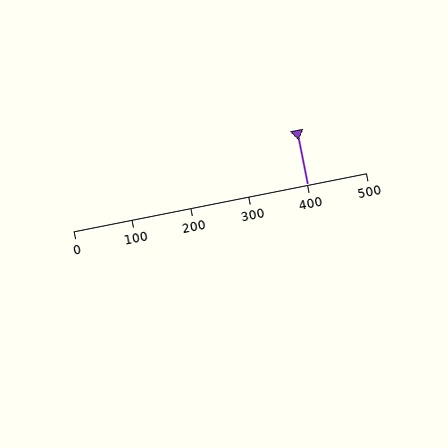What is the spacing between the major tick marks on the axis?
The major ticks are spaced 100 apart.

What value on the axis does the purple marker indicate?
The marker indicates approximately 400.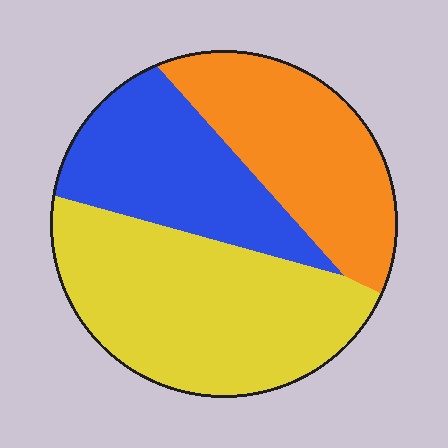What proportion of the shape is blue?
Blue takes up about one quarter (1/4) of the shape.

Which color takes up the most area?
Yellow, at roughly 45%.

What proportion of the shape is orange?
Orange covers about 30% of the shape.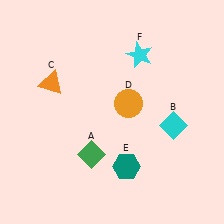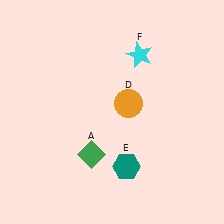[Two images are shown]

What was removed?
The cyan diamond (B), the orange triangle (C) were removed in Image 2.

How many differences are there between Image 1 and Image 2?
There are 2 differences between the two images.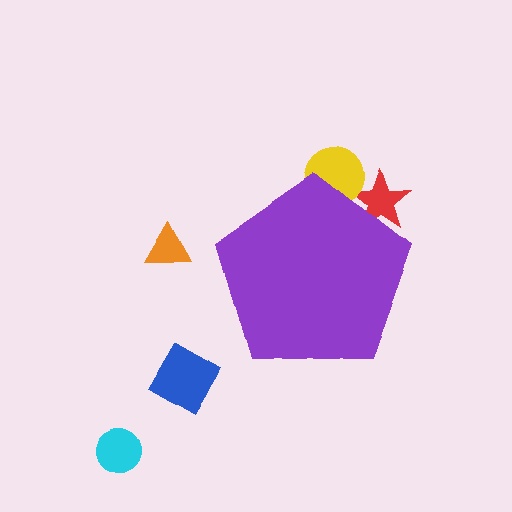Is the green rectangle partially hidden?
Yes, the green rectangle is partially hidden behind the purple pentagon.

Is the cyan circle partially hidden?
No, the cyan circle is fully visible.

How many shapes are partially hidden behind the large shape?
3 shapes are partially hidden.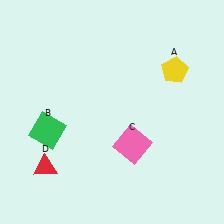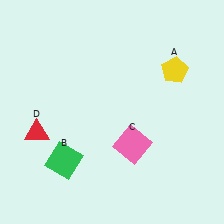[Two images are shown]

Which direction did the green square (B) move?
The green square (B) moved down.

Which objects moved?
The objects that moved are: the green square (B), the red triangle (D).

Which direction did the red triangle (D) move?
The red triangle (D) moved up.